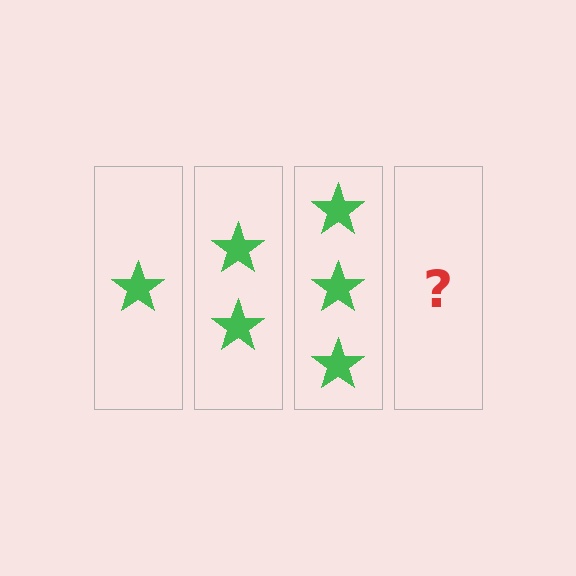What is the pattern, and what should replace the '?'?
The pattern is that each step adds one more star. The '?' should be 4 stars.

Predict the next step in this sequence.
The next step is 4 stars.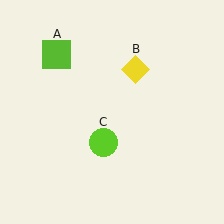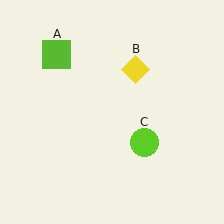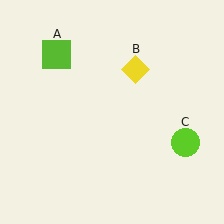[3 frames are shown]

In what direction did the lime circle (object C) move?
The lime circle (object C) moved right.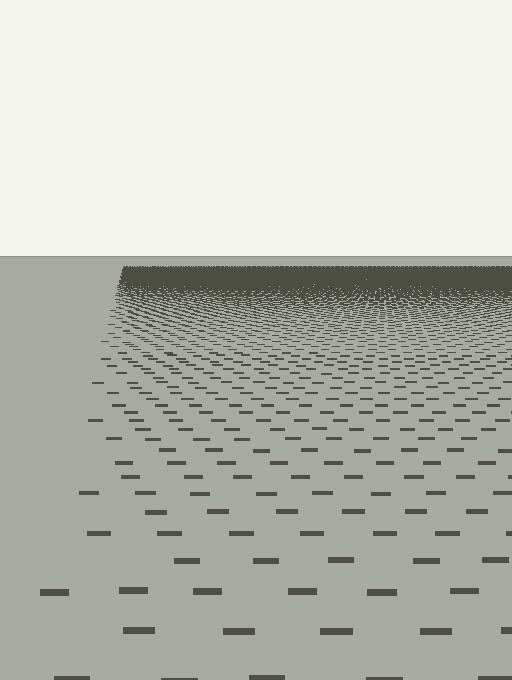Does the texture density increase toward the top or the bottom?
Density increases toward the top.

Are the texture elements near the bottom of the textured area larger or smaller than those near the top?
Larger. Near the bottom, elements are closer to the viewer and appear at a bigger on-screen size.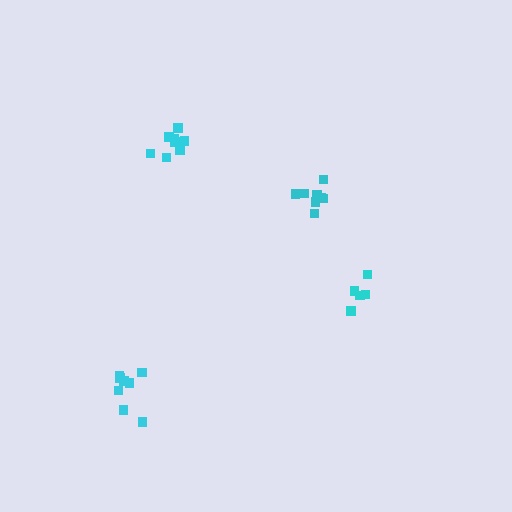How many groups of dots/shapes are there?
There are 4 groups.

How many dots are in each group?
Group 1: 5 dots, Group 2: 8 dots, Group 3: 8 dots, Group 4: 9 dots (30 total).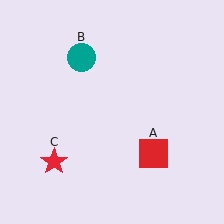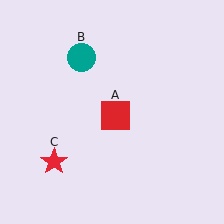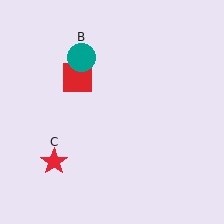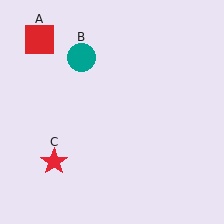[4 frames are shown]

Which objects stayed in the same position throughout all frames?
Teal circle (object B) and red star (object C) remained stationary.